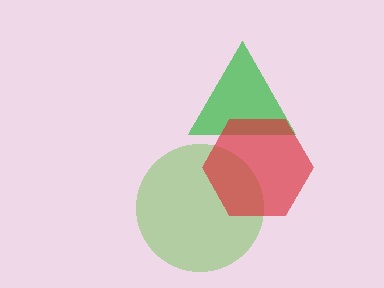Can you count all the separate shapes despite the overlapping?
Yes, there are 3 separate shapes.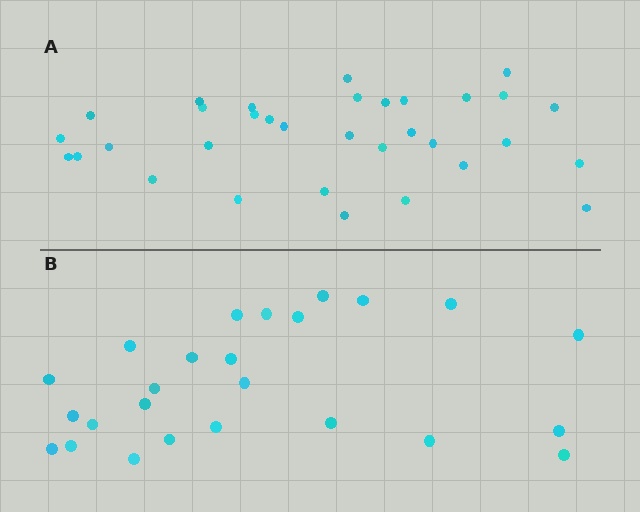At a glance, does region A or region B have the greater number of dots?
Region A (the top region) has more dots.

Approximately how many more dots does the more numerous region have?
Region A has roughly 8 or so more dots than region B.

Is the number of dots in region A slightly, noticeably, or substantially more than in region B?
Region A has noticeably more, but not dramatically so. The ratio is roughly 1.3 to 1.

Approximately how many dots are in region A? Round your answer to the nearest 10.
About 30 dots. (The exact count is 33, which rounds to 30.)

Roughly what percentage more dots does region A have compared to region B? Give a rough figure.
About 30% more.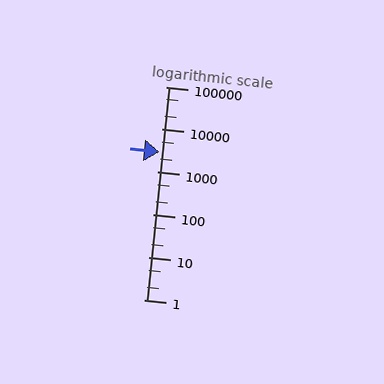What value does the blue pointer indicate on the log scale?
The pointer indicates approximately 2900.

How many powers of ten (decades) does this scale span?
The scale spans 5 decades, from 1 to 100000.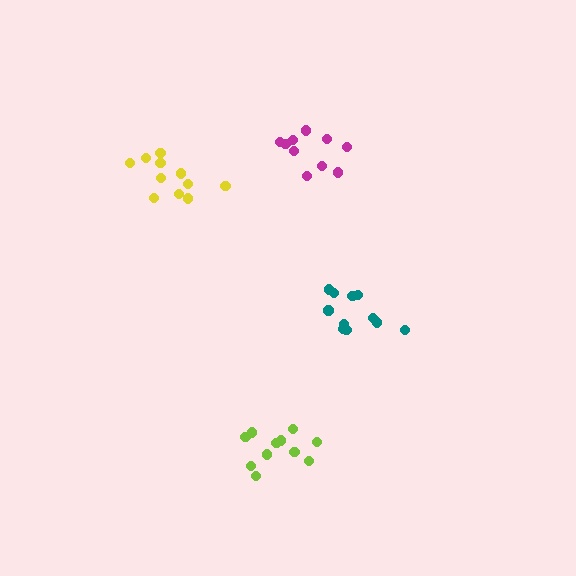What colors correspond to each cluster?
The clusters are colored: yellow, magenta, teal, lime.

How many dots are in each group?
Group 1: 11 dots, Group 2: 10 dots, Group 3: 11 dots, Group 4: 11 dots (43 total).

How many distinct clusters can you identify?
There are 4 distinct clusters.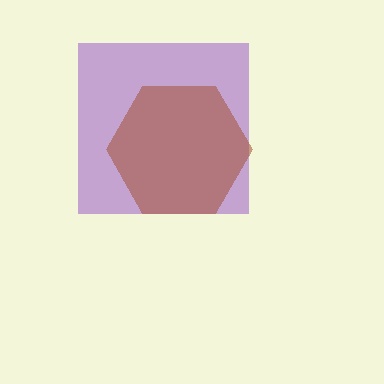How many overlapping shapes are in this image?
There are 2 overlapping shapes in the image.